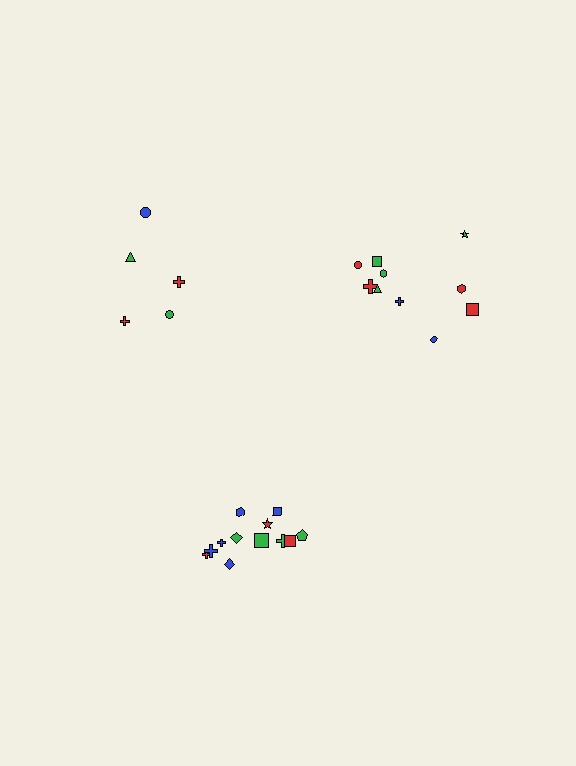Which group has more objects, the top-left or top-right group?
The top-right group.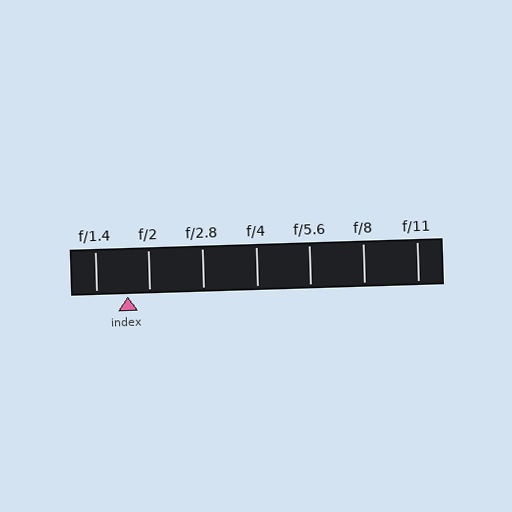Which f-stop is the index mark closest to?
The index mark is closest to f/2.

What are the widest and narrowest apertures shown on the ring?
The widest aperture shown is f/1.4 and the narrowest is f/11.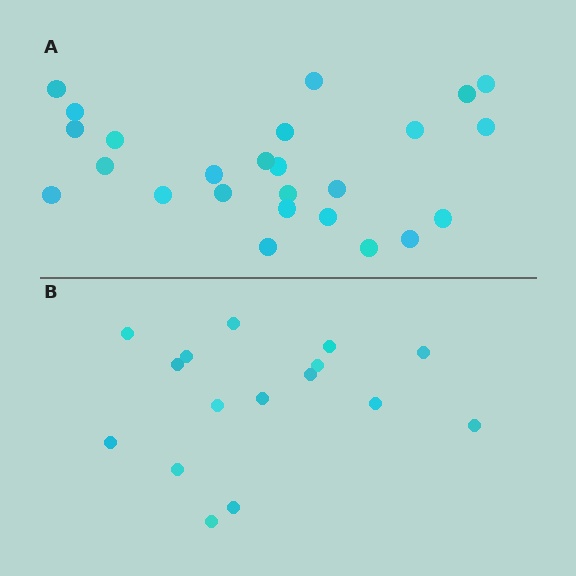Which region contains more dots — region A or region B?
Region A (the top region) has more dots.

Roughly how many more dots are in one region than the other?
Region A has roughly 8 or so more dots than region B.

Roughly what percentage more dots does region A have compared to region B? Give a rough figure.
About 55% more.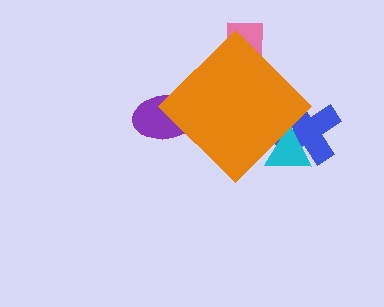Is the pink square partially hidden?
Yes, the pink square is partially hidden behind the orange diamond.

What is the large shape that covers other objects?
An orange diamond.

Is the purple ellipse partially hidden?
Yes, the purple ellipse is partially hidden behind the orange diamond.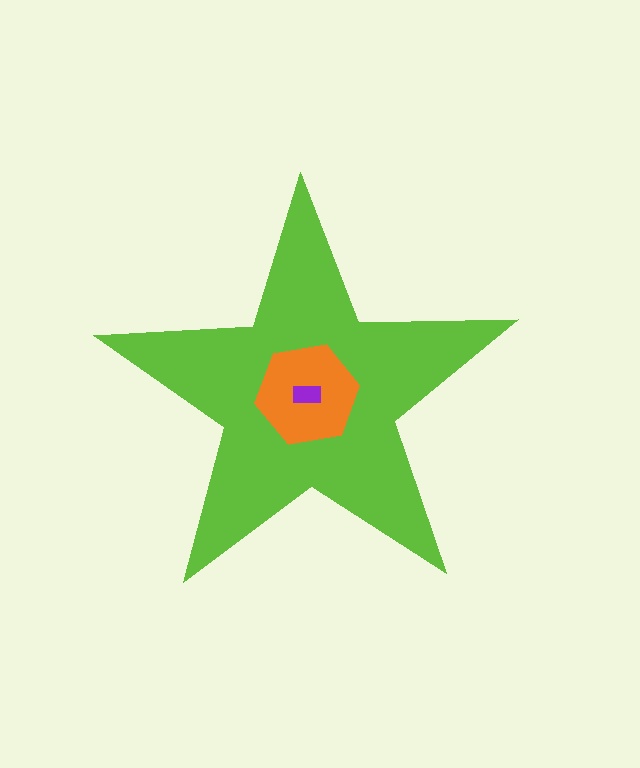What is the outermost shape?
The lime star.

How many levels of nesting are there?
3.